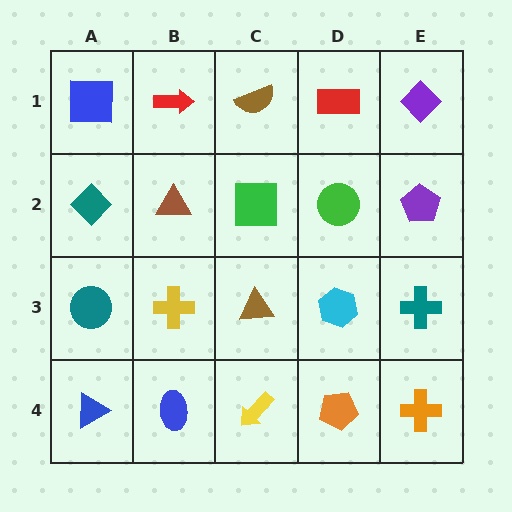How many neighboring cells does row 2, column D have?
4.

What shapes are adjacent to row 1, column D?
A green circle (row 2, column D), a brown semicircle (row 1, column C), a purple diamond (row 1, column E).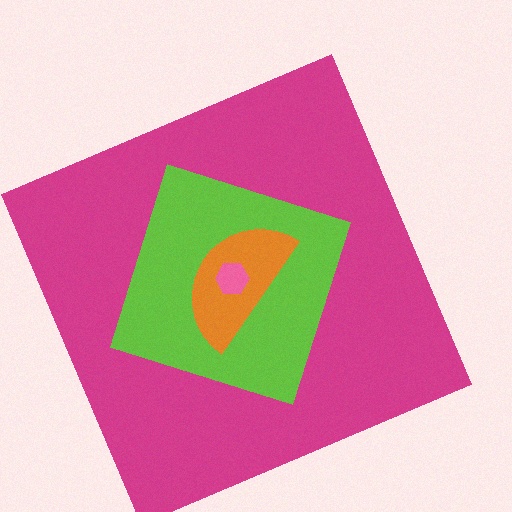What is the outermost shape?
The magenta square.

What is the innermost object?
The pink hexagon.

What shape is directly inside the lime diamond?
The orange semicircle.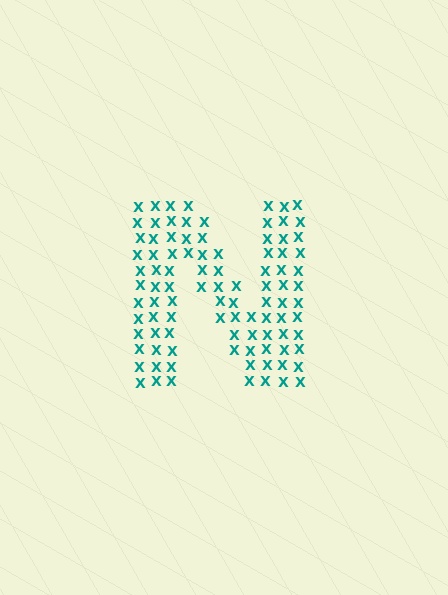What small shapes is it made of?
It is made of small letter X's.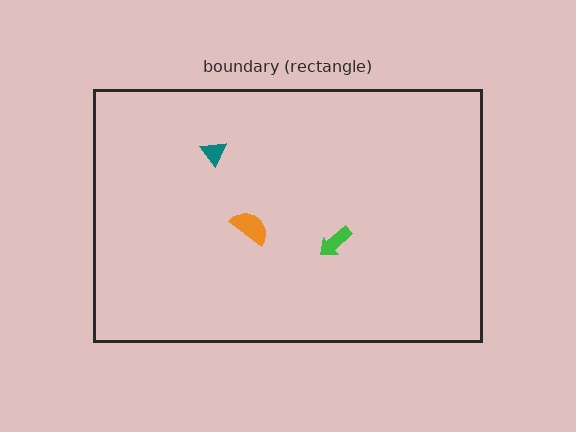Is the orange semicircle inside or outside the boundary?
Inside.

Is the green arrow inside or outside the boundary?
Inside.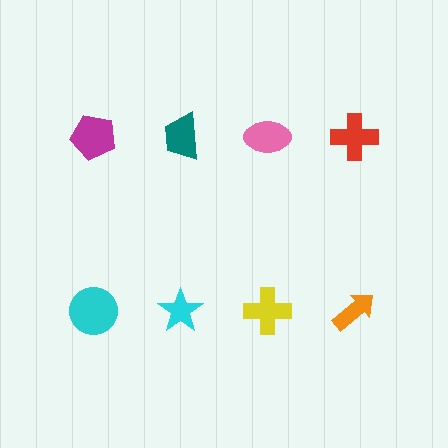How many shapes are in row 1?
4 shapes.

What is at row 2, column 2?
A cyan star.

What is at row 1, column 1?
A magenta pentagon.